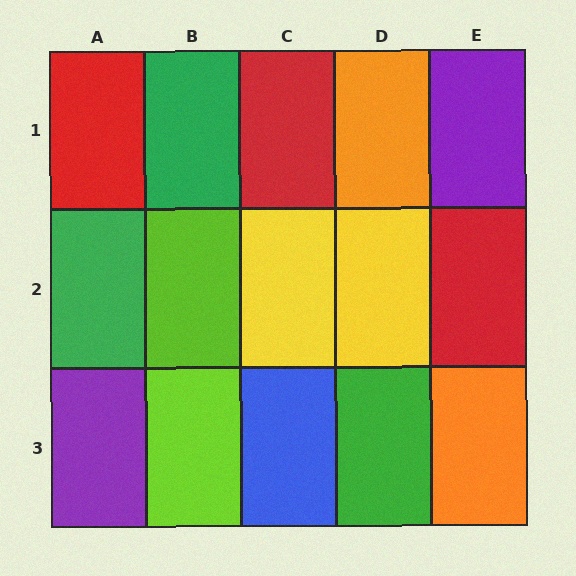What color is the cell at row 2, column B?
Lime.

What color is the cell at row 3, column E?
Orange.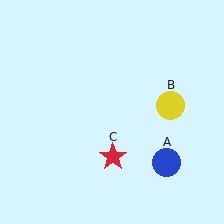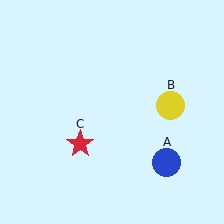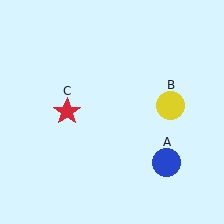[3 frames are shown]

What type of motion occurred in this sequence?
The red star (object C) rotated clockwise around the center of the scene.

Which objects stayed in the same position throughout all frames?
Blue circle (object A) and yellow circle (object B) remained stationary.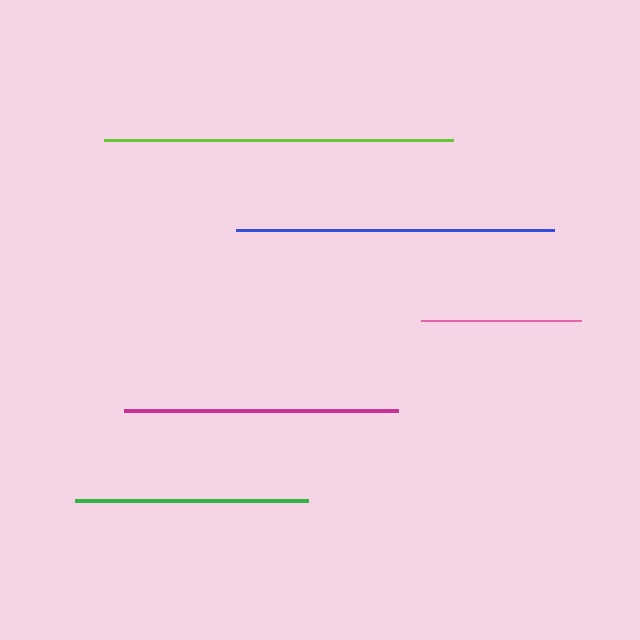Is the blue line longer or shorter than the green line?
The blue line is longer than the green line.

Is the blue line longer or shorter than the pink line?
The blue line is longer than the pink line.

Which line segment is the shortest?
The pink line is the shortest at approximately 160 pixels.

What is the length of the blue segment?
The blue segment is approximately 318 pixels long.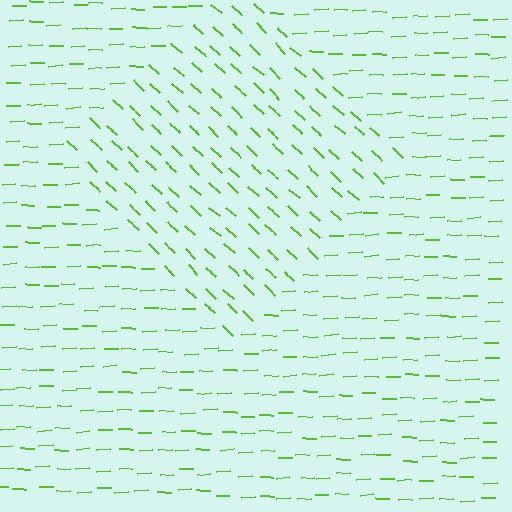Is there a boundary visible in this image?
Yes, there is a texture boundary formed by a change in line orientation.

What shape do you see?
I see a diamond.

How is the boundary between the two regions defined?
The boundary is defined purely by a change in line orientation (approximately 45 degrees difference). All lines are the same color and thickness.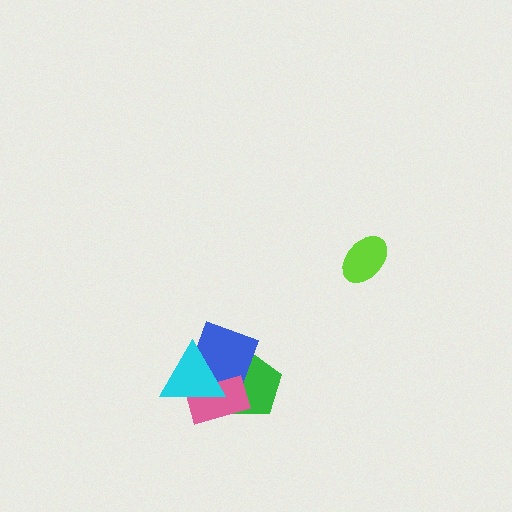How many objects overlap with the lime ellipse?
0 objects overlap with the lime ellipse.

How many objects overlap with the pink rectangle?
3 objects overlap with the pink rectangle.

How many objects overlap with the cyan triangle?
3 objects overlap with the cyan triangle.